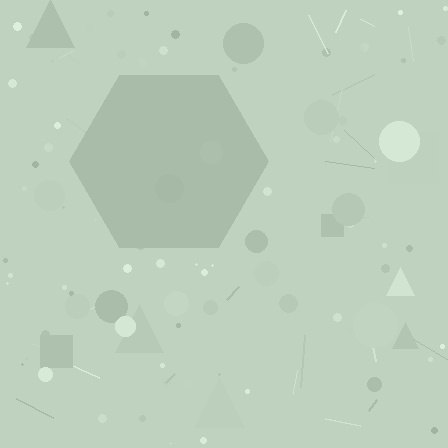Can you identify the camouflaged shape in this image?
The camouflaged shape is a hexagon.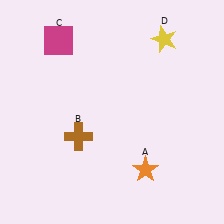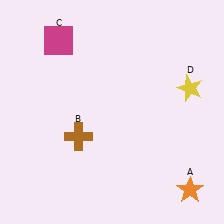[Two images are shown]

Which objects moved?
The objects that moved are: the orange star (A), the yellow star (D).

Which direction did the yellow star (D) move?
The yellow star (D) moved down.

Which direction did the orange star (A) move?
The orange star (A) moved right.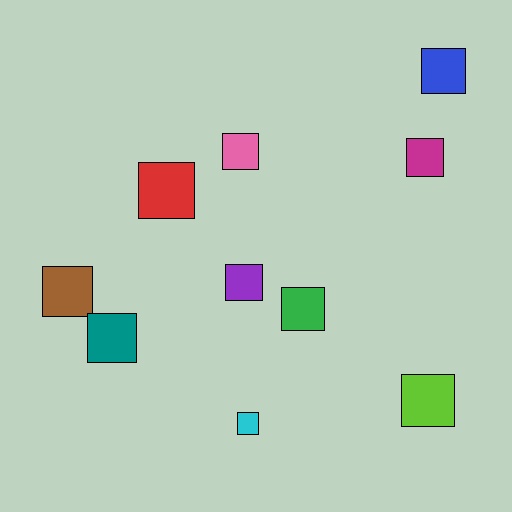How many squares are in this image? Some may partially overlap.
There are 10 squares.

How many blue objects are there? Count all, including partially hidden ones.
There is 1 blue object.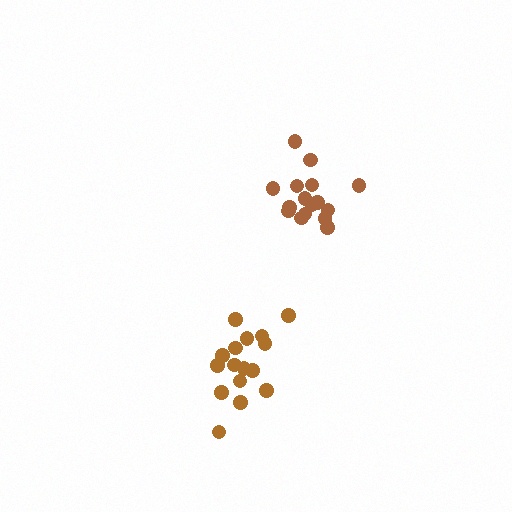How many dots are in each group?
Group 1: 16 dots, Group 2: 16 dots (32 total).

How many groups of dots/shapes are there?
There are 2 groups.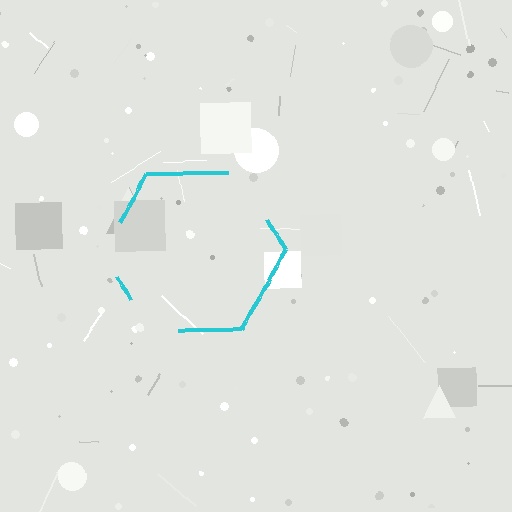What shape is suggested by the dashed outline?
The dashed outline suggests a hexagon.